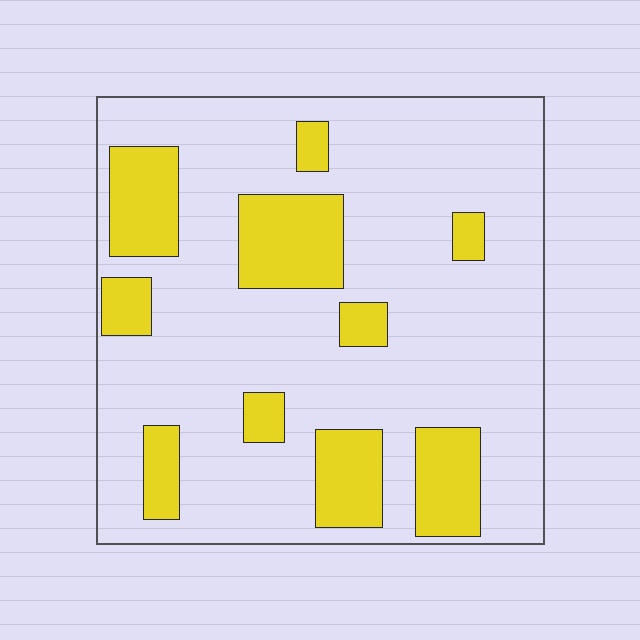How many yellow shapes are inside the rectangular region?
10.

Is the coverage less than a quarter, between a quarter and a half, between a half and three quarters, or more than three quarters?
Less than a quarter.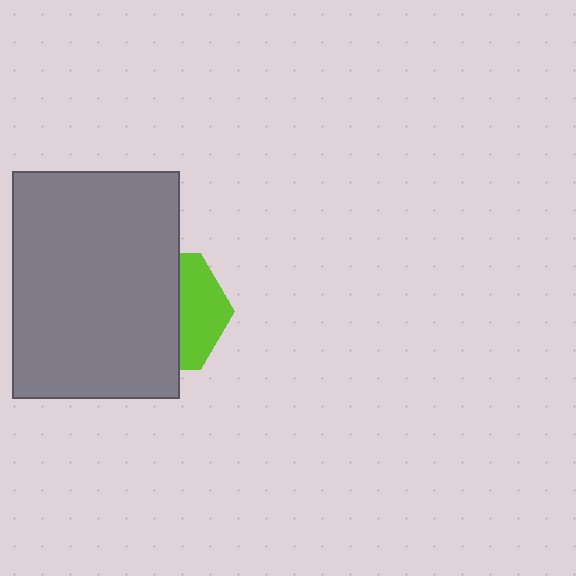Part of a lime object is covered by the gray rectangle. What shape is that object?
It is a hexagon.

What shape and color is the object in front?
The object in front is a gray rectangle.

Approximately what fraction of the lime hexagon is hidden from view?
Roughly 62% of the lime hexagon is hidden behind the gray rectangle.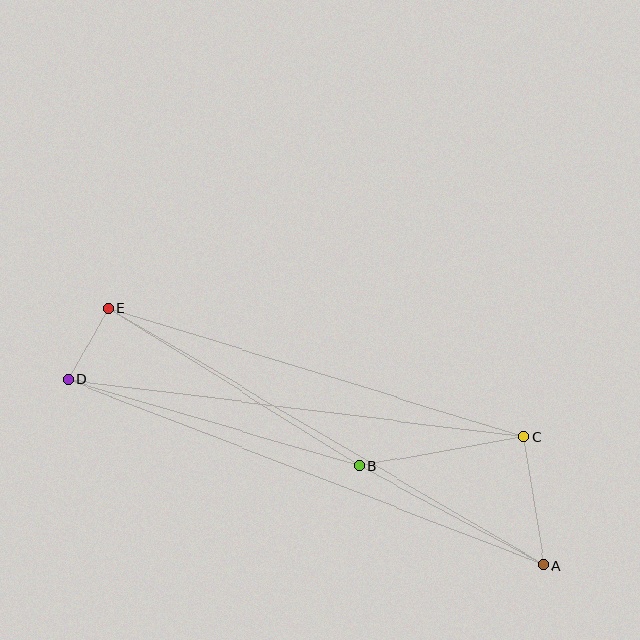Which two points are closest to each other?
Points D and E are closest to each other.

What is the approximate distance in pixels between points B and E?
The distance between B and E is approximately 296 pixels.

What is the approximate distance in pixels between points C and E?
The distance between C and E is approximately 435 pixels.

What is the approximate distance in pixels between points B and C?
The distance between B and C is approximately 167 pixels.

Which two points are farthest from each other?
Points A and D are farthest from each other.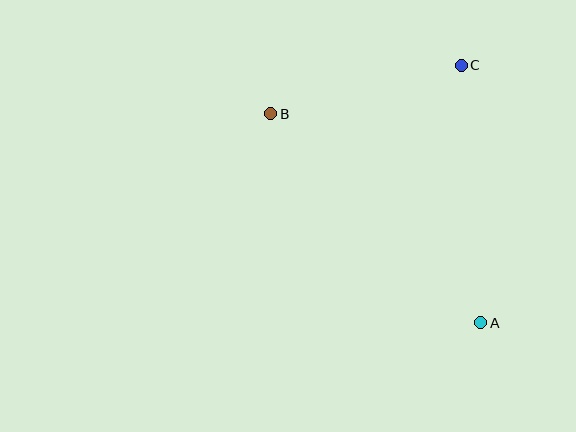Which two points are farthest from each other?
Points A and B are farthest from each other.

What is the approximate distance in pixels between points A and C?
The distance between A and C is approximately 258 pixels.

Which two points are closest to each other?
Points B and C are closest to each other.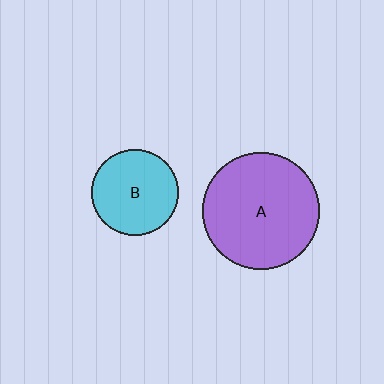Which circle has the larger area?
Circle A (purple).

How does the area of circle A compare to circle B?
Approximately 1.8 times.